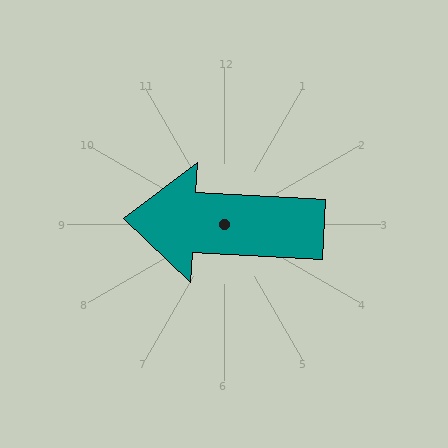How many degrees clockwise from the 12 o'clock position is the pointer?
Approximately 273 degrees.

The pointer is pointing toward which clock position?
Roughly 9 o'clock.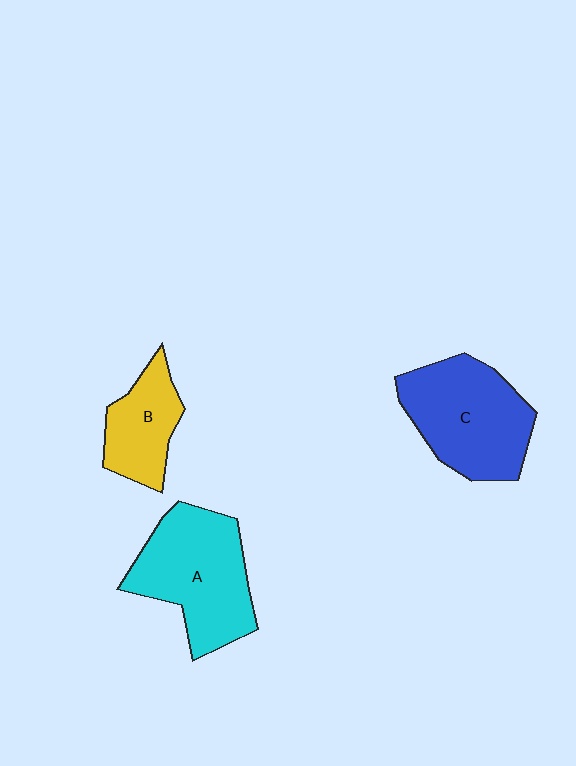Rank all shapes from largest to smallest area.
From largest to smallest: A (cyan), C (blue), B (yellow).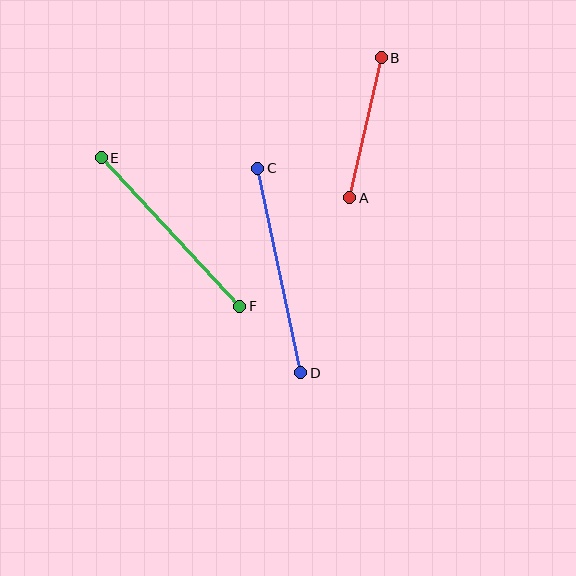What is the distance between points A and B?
The distance is approximately 143 pixels.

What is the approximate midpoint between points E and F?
The midpoint is at approximately (171, 232) pixels.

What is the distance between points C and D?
The distance is approximately 209 pixels.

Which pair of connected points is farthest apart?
Points C and D are farthest apart.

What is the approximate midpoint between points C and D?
The midpoint is at approximately (279, 270) pixels.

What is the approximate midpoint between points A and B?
The midpoint is at approximately (366, 128) pixels.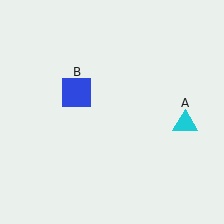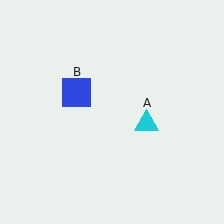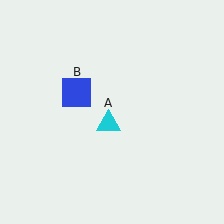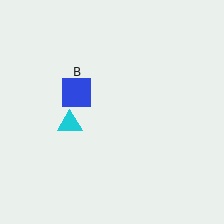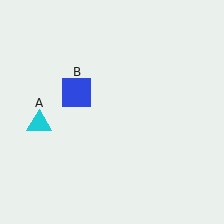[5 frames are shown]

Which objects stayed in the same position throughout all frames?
Blue square (object B) remained stationary.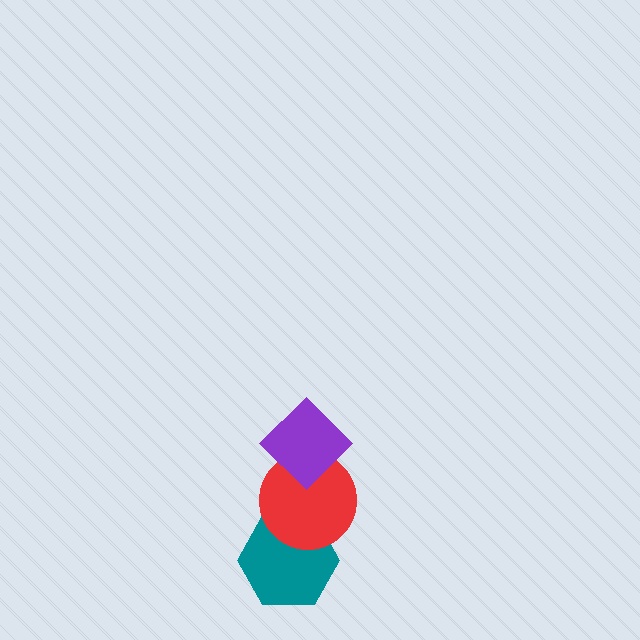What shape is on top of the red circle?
The purple diamond is on top of the red circle.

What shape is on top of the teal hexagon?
The red circle is on top of the teal hexagon.